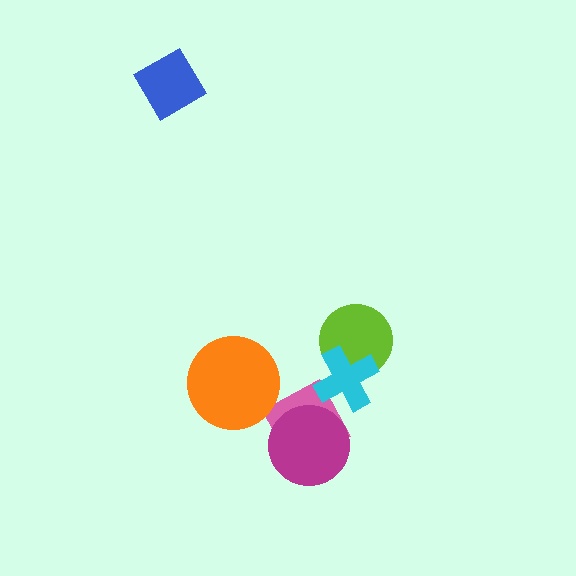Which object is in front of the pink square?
The magenta circle is in front of the pink square.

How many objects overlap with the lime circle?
1 object overlaps with the lime circle.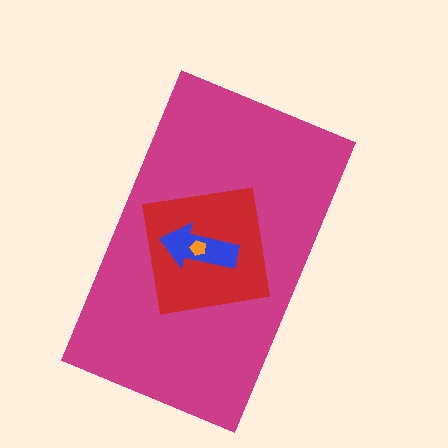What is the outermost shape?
The magenta rectangle.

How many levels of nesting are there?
4.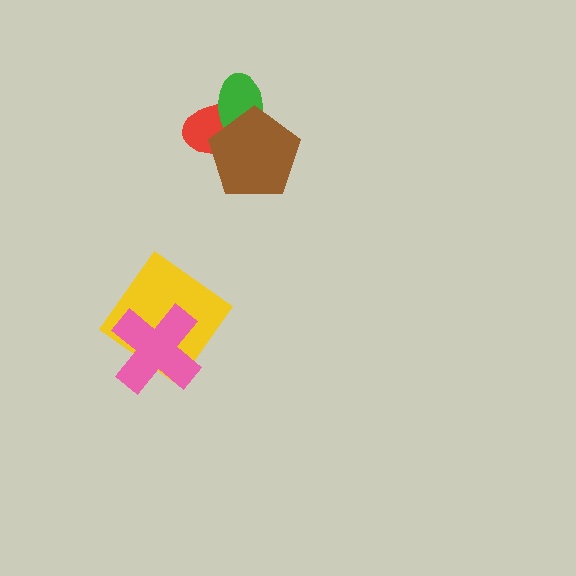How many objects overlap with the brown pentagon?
2 objects overlap with the brown pentagon.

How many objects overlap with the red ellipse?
2 objects overlap with the red ellipse.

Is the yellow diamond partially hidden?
Yes, it is partially covered by another shape.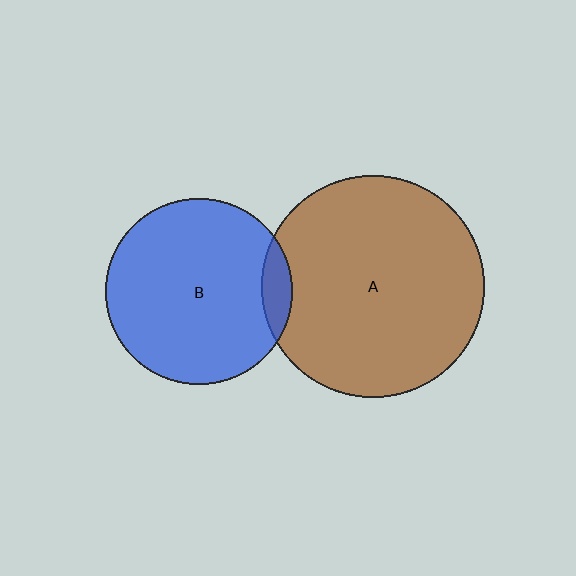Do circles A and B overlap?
Yes.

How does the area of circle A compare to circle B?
Approximately 1.4 times.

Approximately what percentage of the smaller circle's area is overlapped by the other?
Approximately 10%.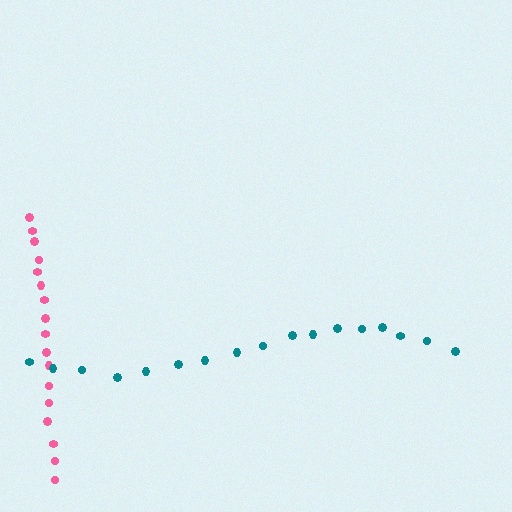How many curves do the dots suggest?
There are 2 distinct paths.